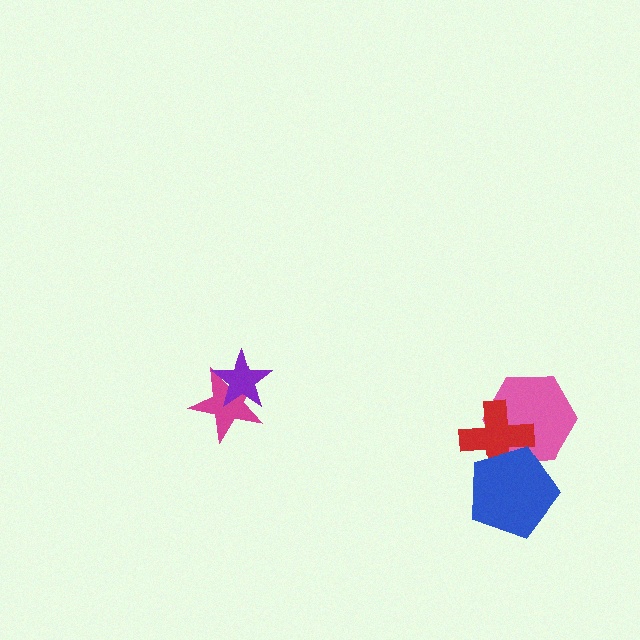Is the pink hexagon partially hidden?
Yes, it is partially covered by another shape.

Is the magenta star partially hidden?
Yes, it is partially covered by another shape.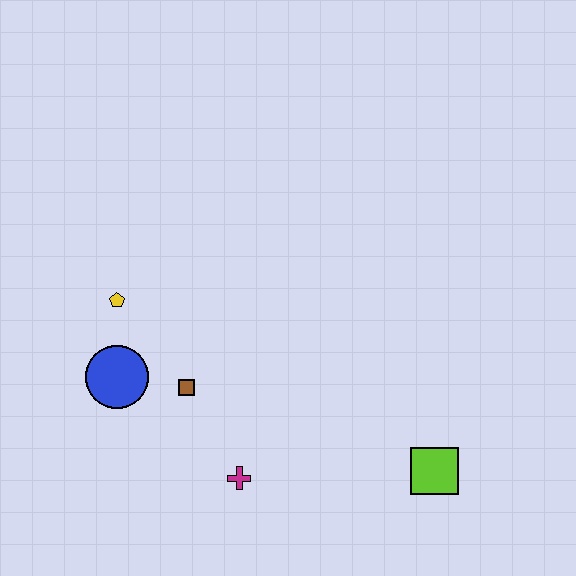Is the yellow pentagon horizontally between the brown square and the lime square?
No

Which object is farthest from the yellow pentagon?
The lime square is farthest from the yellow pentagon.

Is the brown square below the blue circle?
Yes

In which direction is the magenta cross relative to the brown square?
The magenta cross is below the brown square.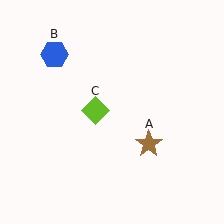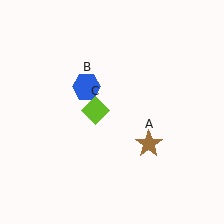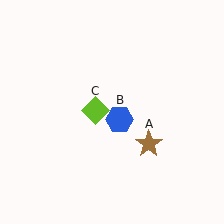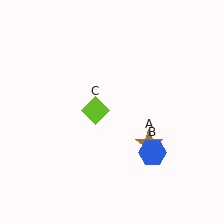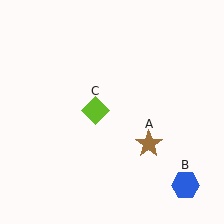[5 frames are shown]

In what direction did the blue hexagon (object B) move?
The blue hexagon (object B) moved down and to the right.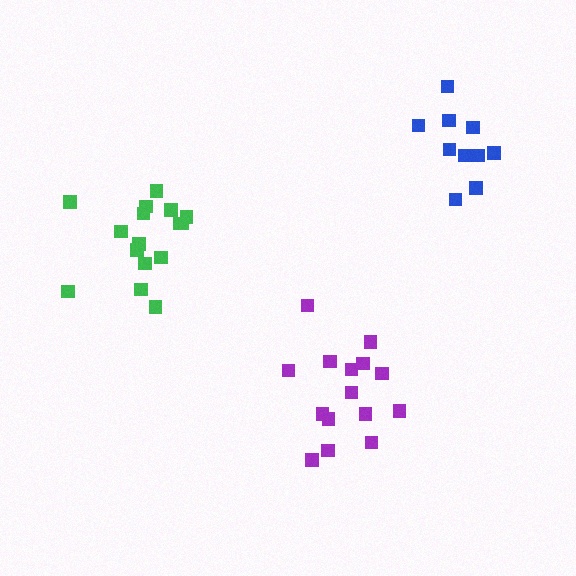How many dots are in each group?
Group 1: 10 dots, Group 2: 15 dots, Group 3: 16 dots (41 total).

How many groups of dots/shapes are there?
There are 3 groups.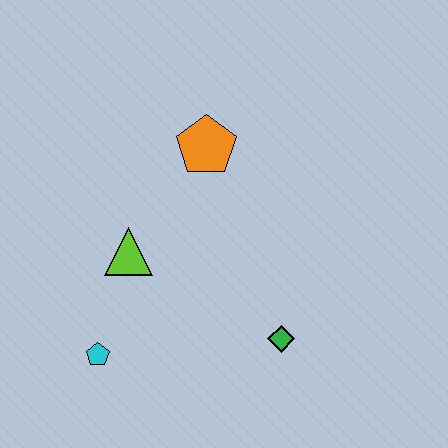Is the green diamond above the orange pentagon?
No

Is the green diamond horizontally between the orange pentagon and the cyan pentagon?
No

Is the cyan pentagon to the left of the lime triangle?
Yes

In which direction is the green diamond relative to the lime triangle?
The green diamond is to the right of the lime triangle.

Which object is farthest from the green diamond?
The orange pentagon is farthest from the green diamond.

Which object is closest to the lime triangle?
The cyan pentagon is closest to the lime triangle.